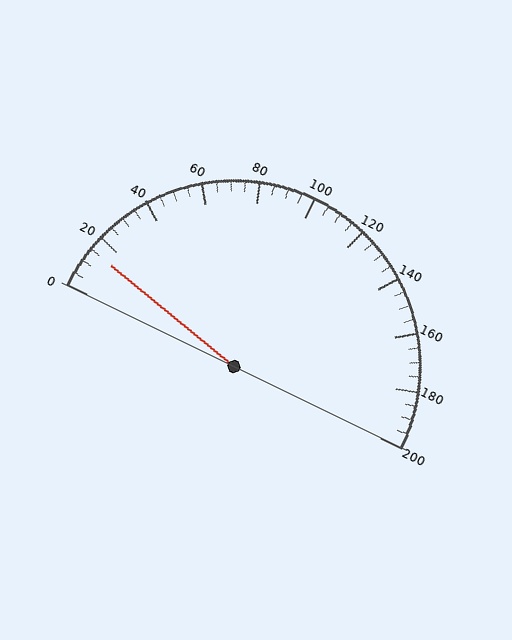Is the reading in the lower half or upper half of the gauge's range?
The reading is in the lower half of the range (0 to 200).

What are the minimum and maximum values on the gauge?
The gauge ranges from 0 to 200.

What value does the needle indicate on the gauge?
The needle indicates approximately 15.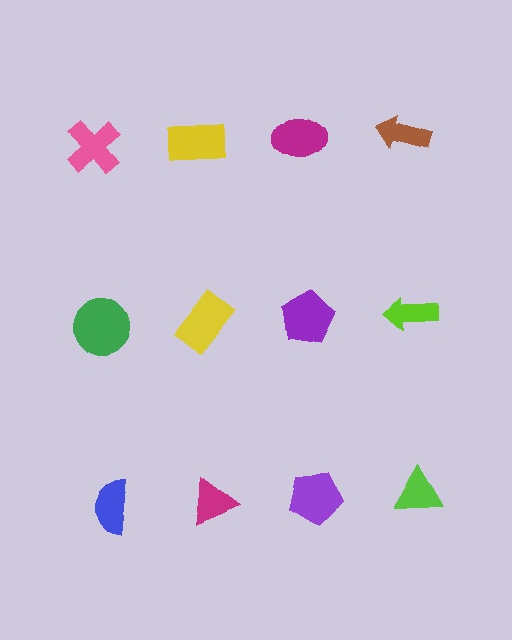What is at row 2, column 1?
A green circle.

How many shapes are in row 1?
4 shapes.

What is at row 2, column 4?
A lime arrow.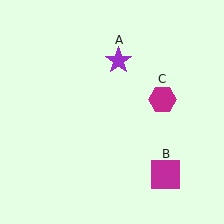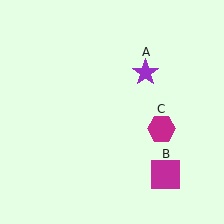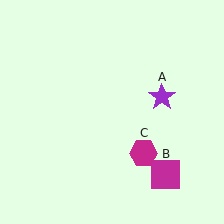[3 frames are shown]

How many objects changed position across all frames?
2 objects changed position: purple star (object A), magenta hexagon (object C).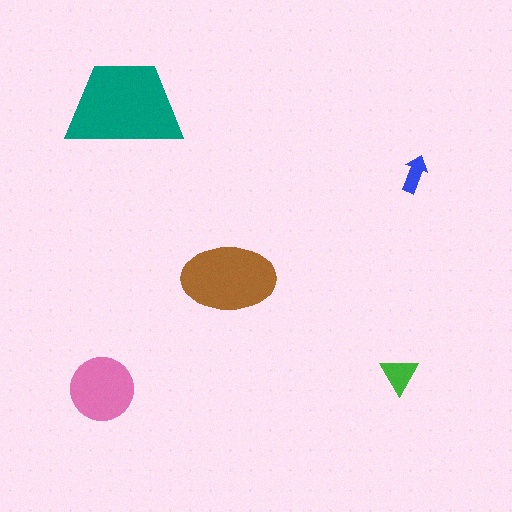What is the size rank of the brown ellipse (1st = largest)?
2nd.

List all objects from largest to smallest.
The teal trapezoid, the brown ellipse, the pink circle, the green triangle, the blue arrow.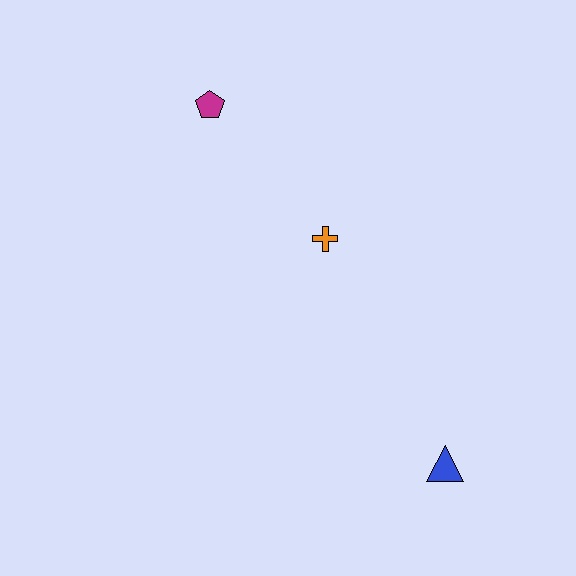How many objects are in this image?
There are 3 objects.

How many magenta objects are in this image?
There is 1 magenta object.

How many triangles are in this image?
There is 1 triangle.